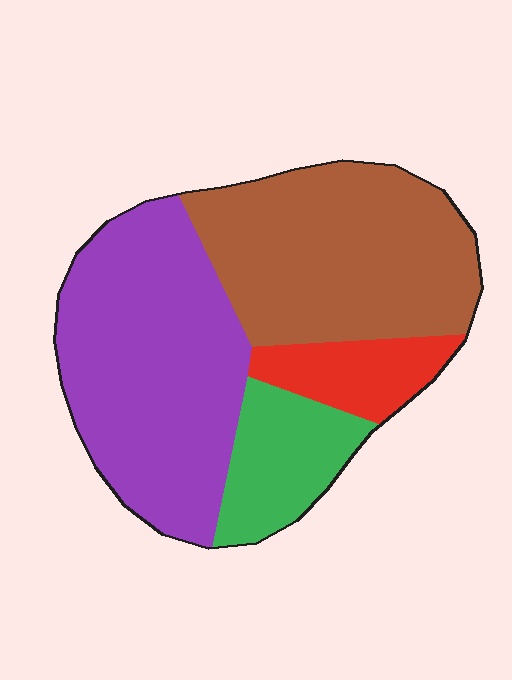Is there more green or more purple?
Purple.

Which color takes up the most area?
Purple, at roughly 40%.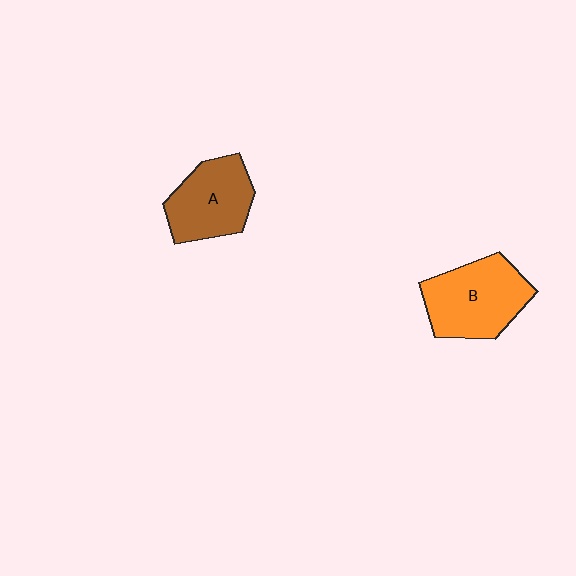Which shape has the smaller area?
Shape A (brown).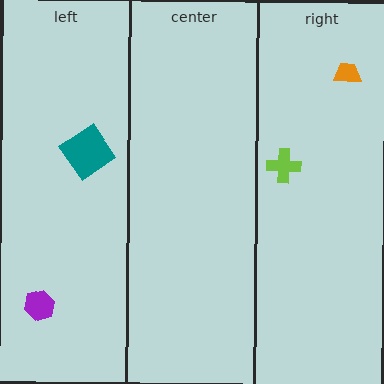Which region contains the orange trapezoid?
The right region.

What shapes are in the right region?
The orange trapezoid, the lime cross.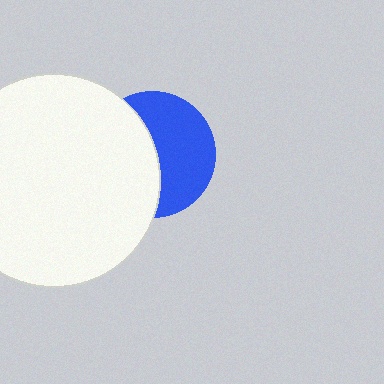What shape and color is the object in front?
The object in front is a white circle.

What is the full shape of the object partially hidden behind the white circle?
The partially hidden object is a blue circle.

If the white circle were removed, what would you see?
You would see the complete blue circle.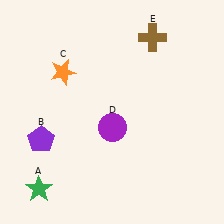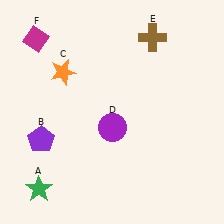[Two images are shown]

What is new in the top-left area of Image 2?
A magenta diamond (F) was added in the top-left area of Image 2.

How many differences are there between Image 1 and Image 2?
There is 1 difference between the two images.